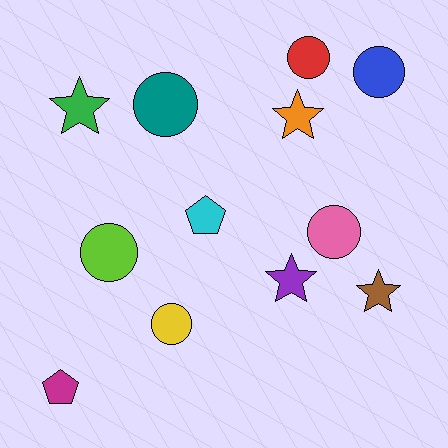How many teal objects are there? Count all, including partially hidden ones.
There is 1 teal object.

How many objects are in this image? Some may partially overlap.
There are 12 objects.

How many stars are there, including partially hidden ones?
There are 4 stars.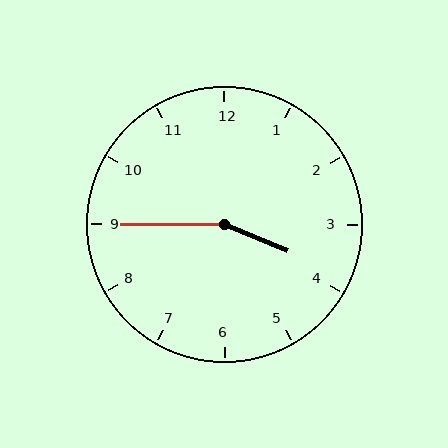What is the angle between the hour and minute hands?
Approximately 158 degrees.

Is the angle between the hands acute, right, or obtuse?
It is obtuse.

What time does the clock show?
3:45.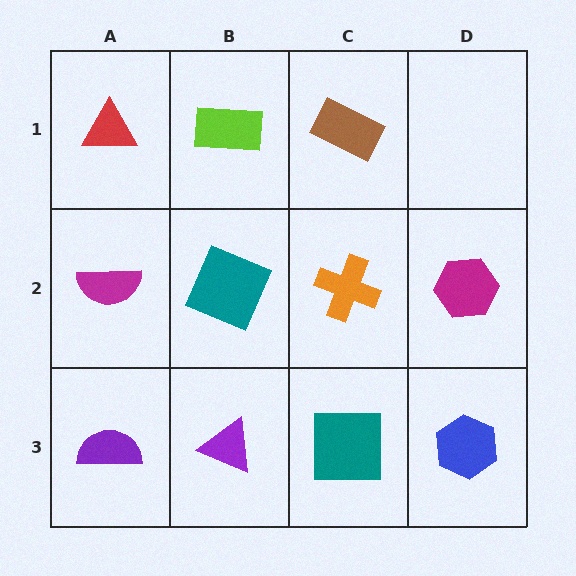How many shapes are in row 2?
4 shapes.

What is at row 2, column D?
A magenta hexagon.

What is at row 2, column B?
A teal square.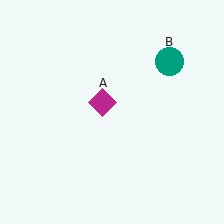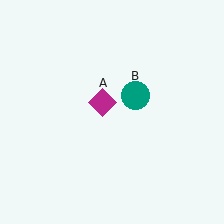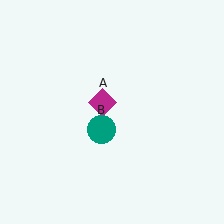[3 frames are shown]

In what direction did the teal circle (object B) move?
The teal circle (object B) moved down and to the left.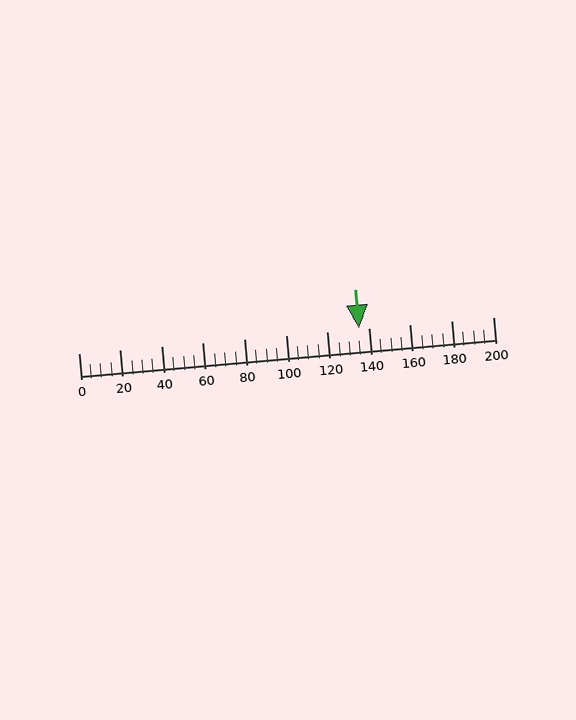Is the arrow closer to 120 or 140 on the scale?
The arrow is closer to 140.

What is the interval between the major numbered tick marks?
The major tick marks are spaced 20 units apart.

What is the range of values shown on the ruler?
The ruler shows values from 0 to 200.